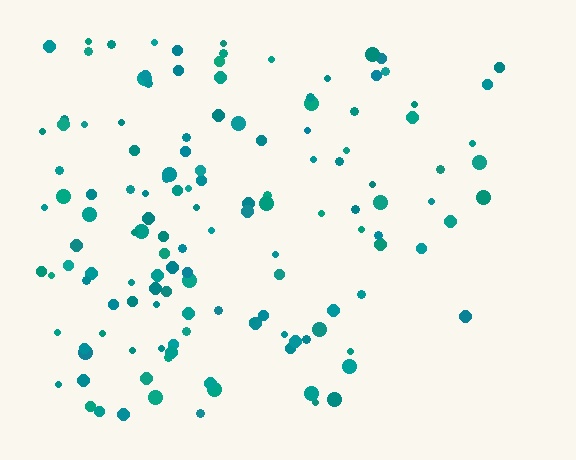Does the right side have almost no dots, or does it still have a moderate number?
Still a moderate number, just noticeably fewer than the left.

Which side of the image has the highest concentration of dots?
The left.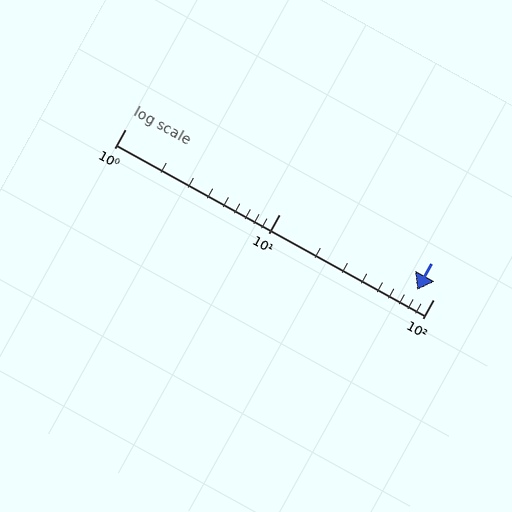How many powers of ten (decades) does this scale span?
The scale spans 2 decades, from 1 to 100.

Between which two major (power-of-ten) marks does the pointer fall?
The pointer is between 10 and 100.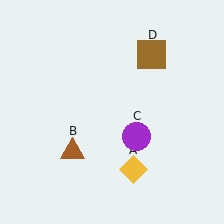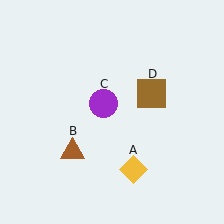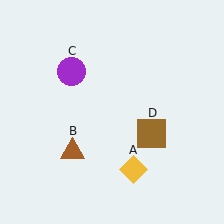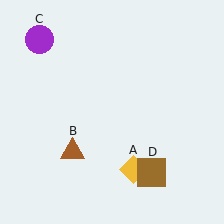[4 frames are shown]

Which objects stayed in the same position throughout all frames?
Yellow diamond (object A) and brown triangle (object B) remained stationary.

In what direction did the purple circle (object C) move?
The purple circle (object C) moved up and to the left.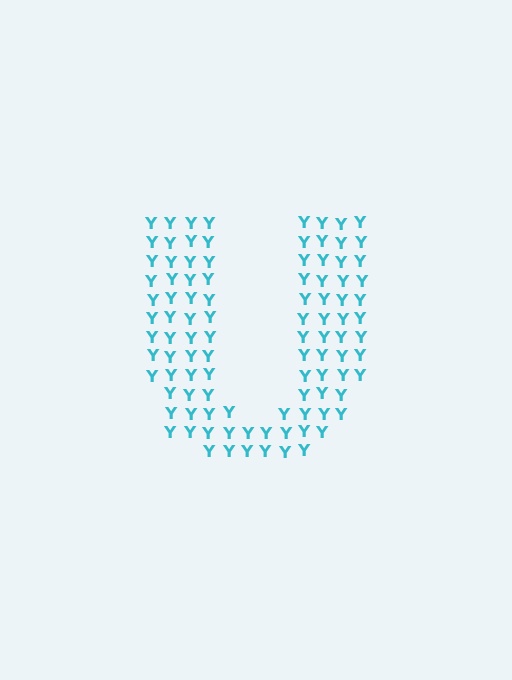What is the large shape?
The large shape is the letter U.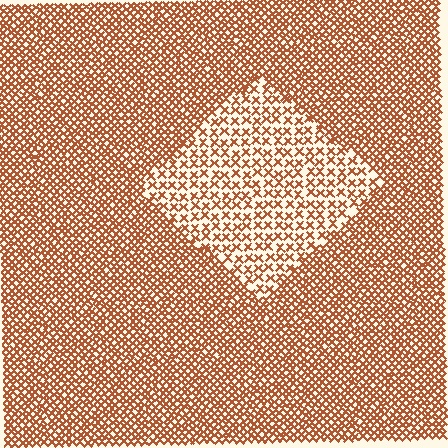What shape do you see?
I see a diamond.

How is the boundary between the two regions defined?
The boundary is defined by a change in element density (approximately 2.1x ratio). All elements are the same color, size, and shape.